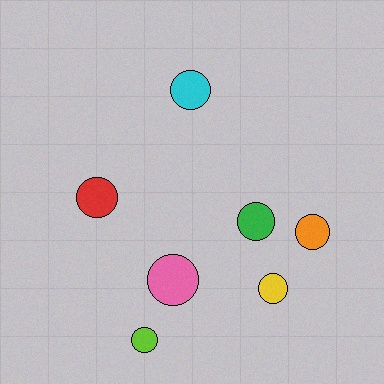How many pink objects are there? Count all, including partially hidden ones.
There is 1 pink object.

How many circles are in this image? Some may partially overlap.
There are 7 circles.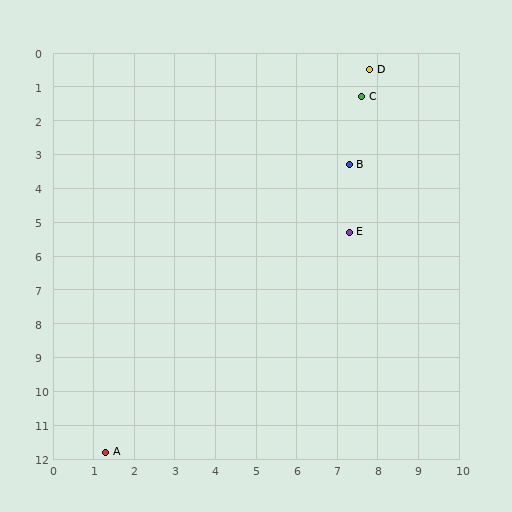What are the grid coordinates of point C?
Point C is at approximately (7.6, 1.3).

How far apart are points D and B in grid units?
Points D and B are about 2.8 grid units apart.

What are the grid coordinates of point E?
Point E is at approximately (7.3, 5.3).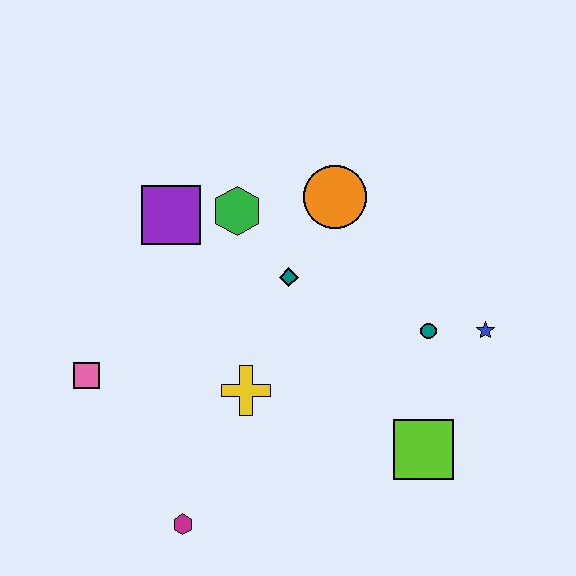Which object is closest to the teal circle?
The blue star is closest to the teal circle.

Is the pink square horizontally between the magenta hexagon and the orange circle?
No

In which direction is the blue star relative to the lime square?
The blue star is above the lime square.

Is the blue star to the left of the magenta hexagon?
No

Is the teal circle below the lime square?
No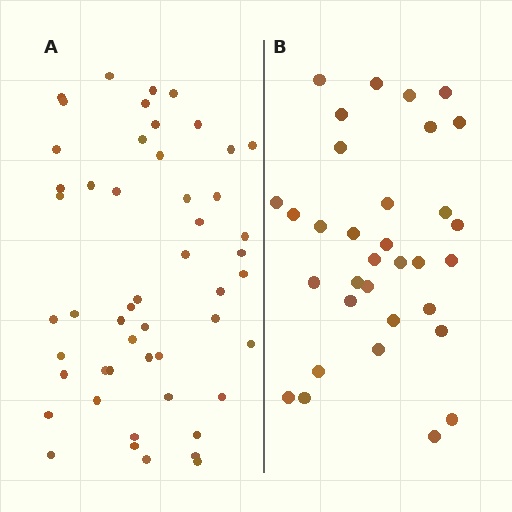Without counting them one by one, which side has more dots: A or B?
Region A (the left region) has more dots.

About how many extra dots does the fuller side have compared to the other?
Region A has approximately 20 more dots than region B.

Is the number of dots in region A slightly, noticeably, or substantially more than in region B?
Region A has substantially more. The ratio is roughly 1.5 to 1.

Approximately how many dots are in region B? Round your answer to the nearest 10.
About 30 dots. (The exact count is 33, which rounds to 30.)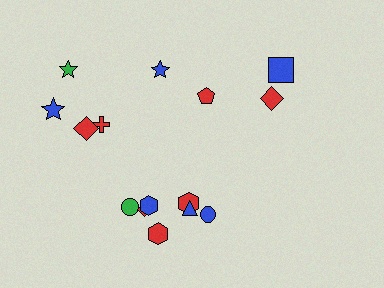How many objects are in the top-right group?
There are 3 objects.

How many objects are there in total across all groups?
There are 15 objects.